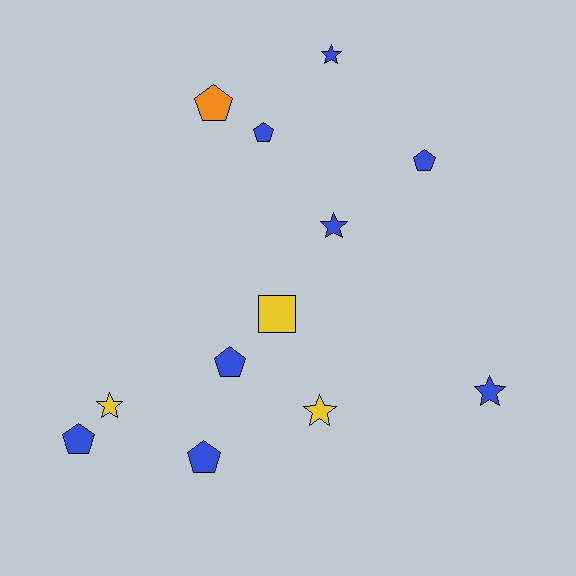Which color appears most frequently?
Blue, with 8 objects.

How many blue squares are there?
There are no blue squares.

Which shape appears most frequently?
Pentagon, with 6 objects.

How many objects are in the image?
There are 12 objects.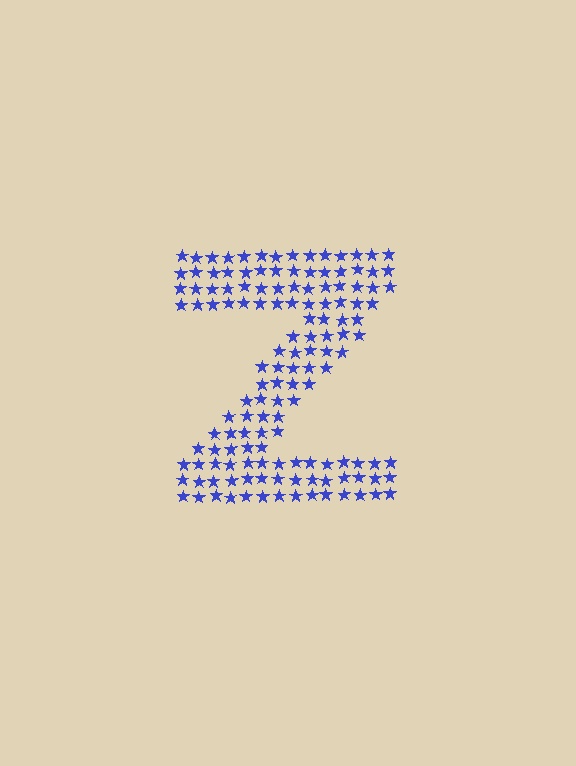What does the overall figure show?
The overall figure shows the letter Z.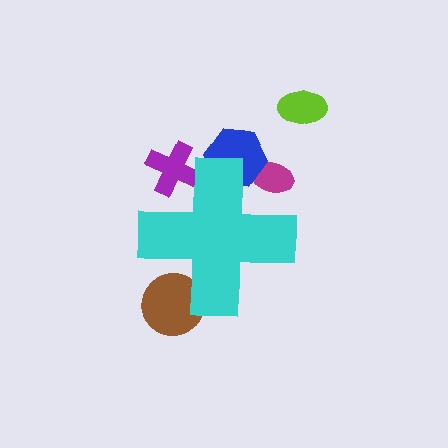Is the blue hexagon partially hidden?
Yes, the blue hexagon is partially hidden behind the cyan cross.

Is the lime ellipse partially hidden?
No, the lime ellipse is fully visible.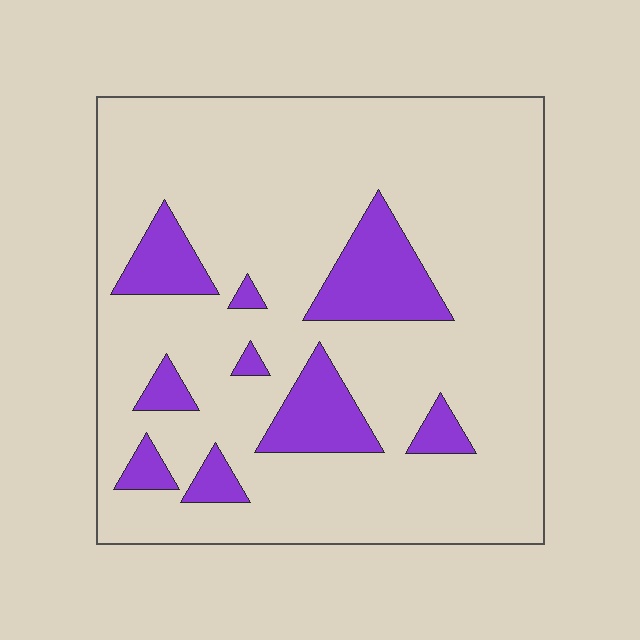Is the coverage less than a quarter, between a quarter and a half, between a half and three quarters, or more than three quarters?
Less than a quarter.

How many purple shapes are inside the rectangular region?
9.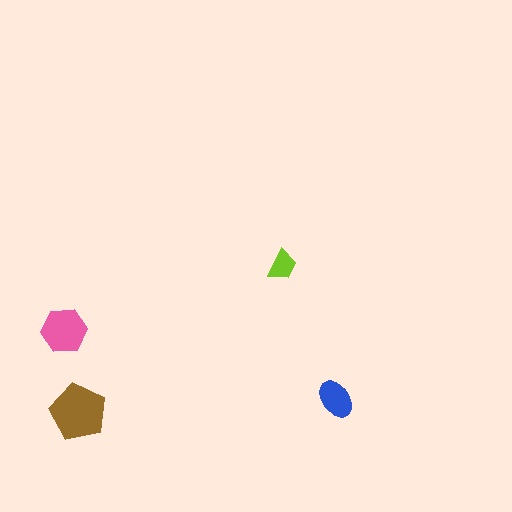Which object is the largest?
The brown pentagon.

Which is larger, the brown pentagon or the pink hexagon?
The brown pentagon.